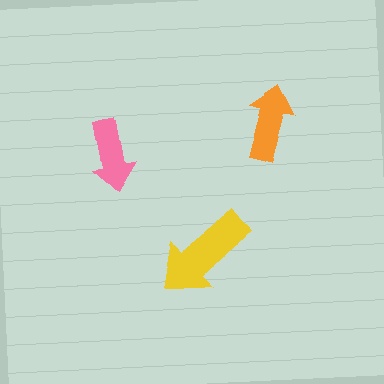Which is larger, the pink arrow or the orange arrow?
The orange one.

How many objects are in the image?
There are 3 objects in the image.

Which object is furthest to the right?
The orange arrow is rightmost.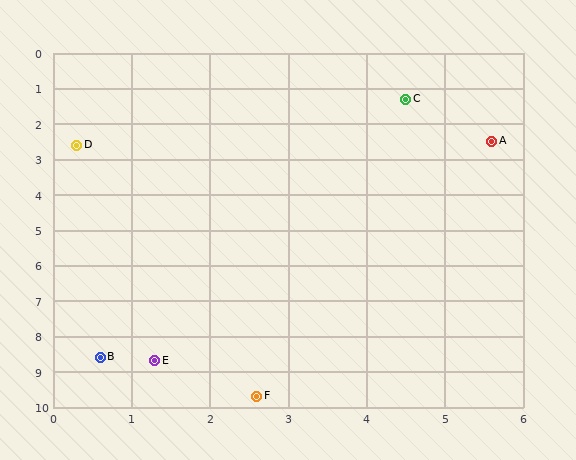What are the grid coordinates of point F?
Point F is at approximately (2.6, 9.7).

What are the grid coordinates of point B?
Point B is at approximately (0.6, 8.6).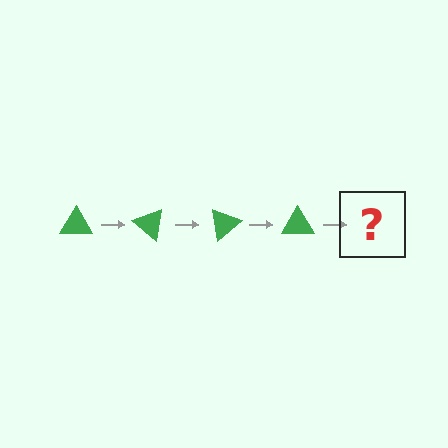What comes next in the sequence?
The next element should be a green triangle rotated 160 degrees.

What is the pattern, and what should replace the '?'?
The pattern is that the triangle rotates 40 degrees each step. The '?' should be a green triangle rotated 160 degrees.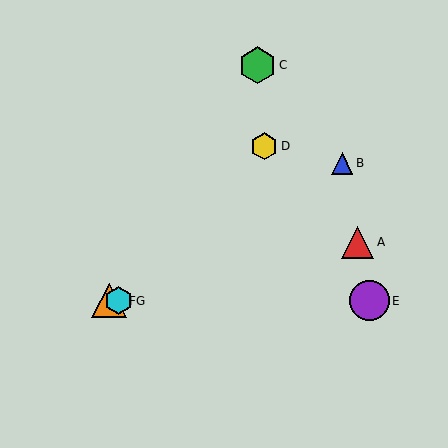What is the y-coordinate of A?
Object A is at y≈242.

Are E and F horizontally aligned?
Yes, both are at y≈301.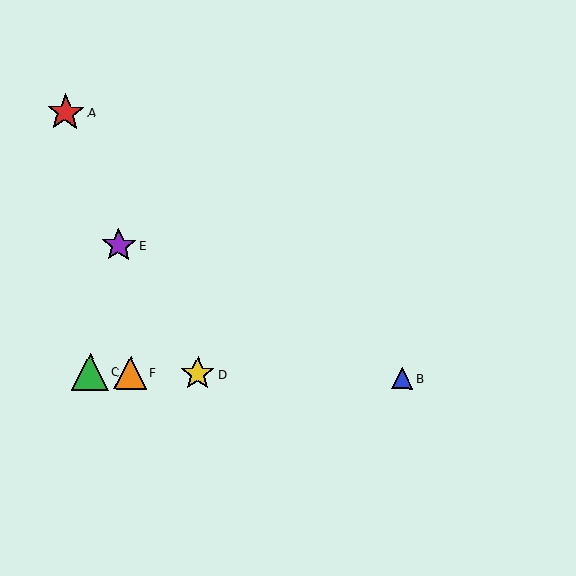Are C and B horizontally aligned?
Yes, both are at y≈372.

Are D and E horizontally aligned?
No, D is at y≈374 and E is at y≈245.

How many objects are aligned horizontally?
4 objects (B, C, D, F) are aligned horizontally.